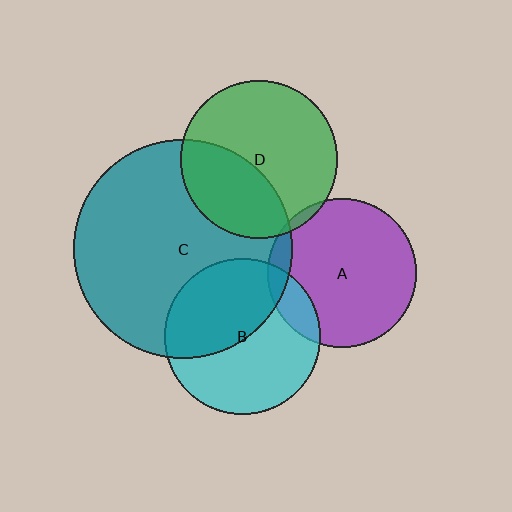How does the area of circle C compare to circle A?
Approximately 2.2 times.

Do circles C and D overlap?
Yes.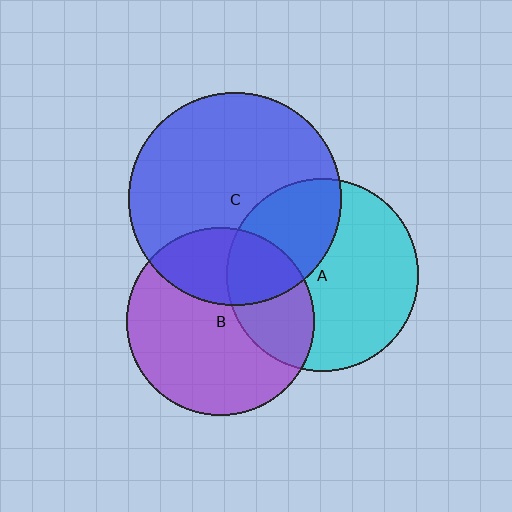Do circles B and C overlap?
Yes.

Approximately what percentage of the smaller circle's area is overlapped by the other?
Approximately 30%.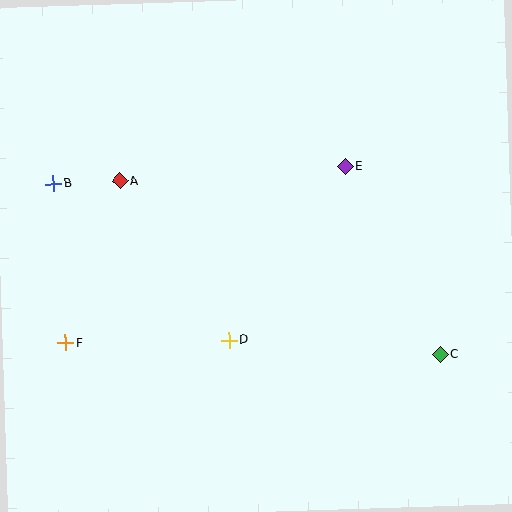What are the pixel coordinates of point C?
Point C is at (440, 355).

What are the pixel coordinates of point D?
Point D is at (229, 340).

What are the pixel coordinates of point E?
Point E is at (345, 166).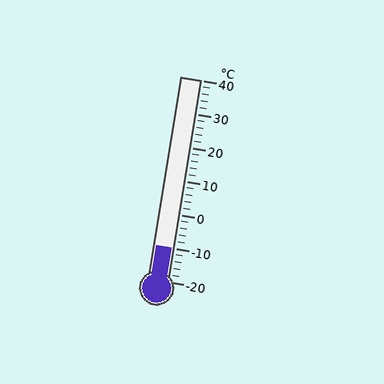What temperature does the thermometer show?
The thermometer shows approximately -10°C.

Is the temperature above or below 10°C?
The temperature is below 10°C.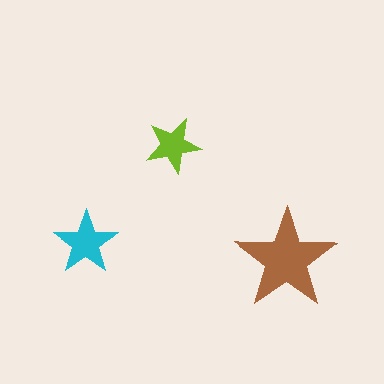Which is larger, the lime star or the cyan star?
The cyan one.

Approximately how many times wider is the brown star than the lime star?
About 2 times wider.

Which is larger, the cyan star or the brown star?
The brown one.